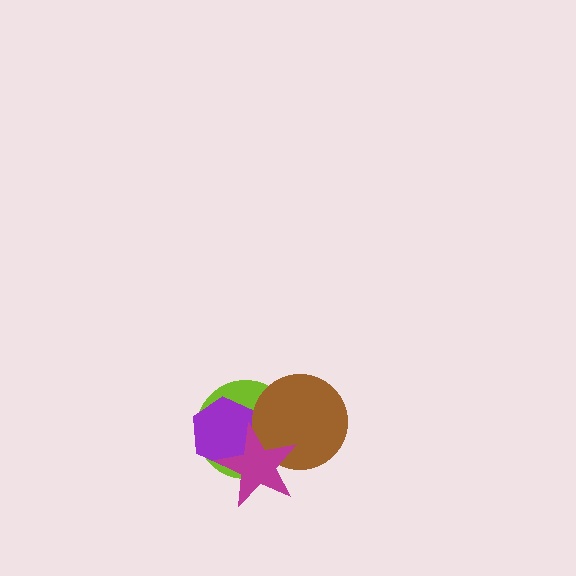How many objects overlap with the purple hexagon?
3 objects overlap with the purple hexagon.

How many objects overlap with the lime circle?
3 objects overlap with the lime circle.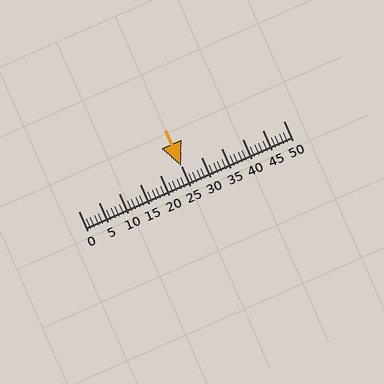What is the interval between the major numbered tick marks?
The major tick marks are spaced 5 units apart.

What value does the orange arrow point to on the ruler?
The orange arrow points to approximately 25.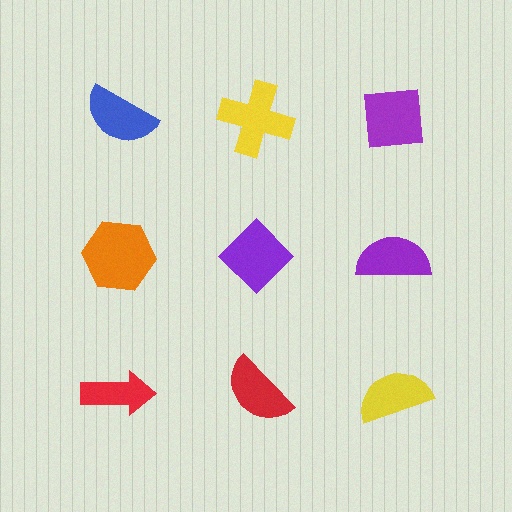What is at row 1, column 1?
A blue semicircle.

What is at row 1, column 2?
A yellow cross.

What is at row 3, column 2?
A red semicircle.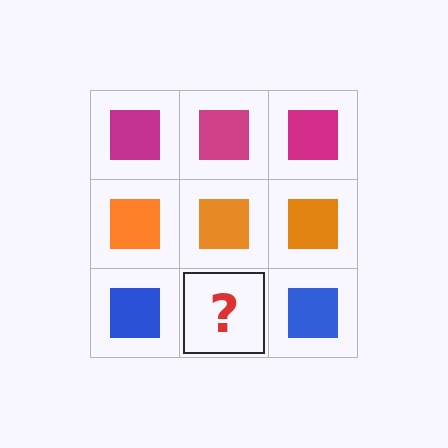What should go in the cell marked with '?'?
The missing cell should contain a blue square.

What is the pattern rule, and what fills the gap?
The rule is that each row has a consistent color. The gap should be filled with a blue square.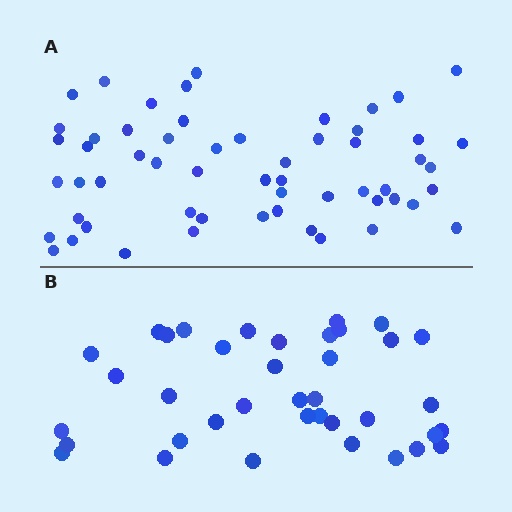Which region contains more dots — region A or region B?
Region A (the top region) has more dots.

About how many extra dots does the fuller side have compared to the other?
Region A has approximately 20 more dots than region B.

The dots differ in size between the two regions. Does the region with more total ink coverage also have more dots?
No. Region B has more total ink coverage because its dots are larger, but region A actually contains more individual dots. Total area can be misleading — the number of items is what matters here.